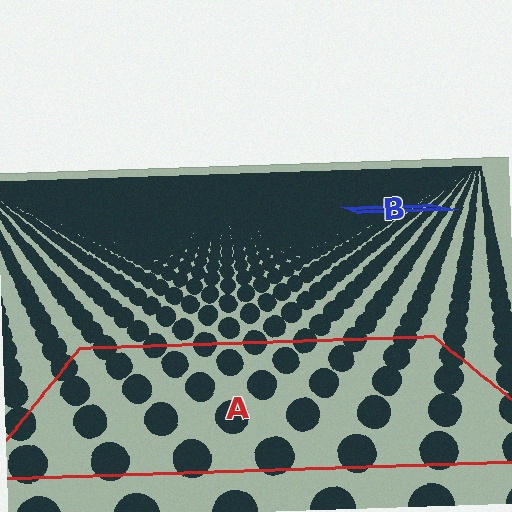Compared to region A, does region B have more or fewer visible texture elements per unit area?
Region B has more texture elements per unit area — they are packed more densely because it is farther away.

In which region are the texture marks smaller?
The texture marks are smaller in region B, because it is farther away.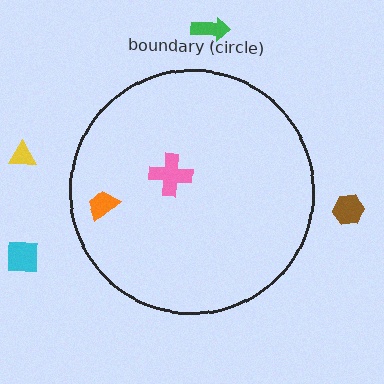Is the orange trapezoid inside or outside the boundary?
Inside.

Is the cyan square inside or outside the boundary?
Outside.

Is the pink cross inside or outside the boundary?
Inside.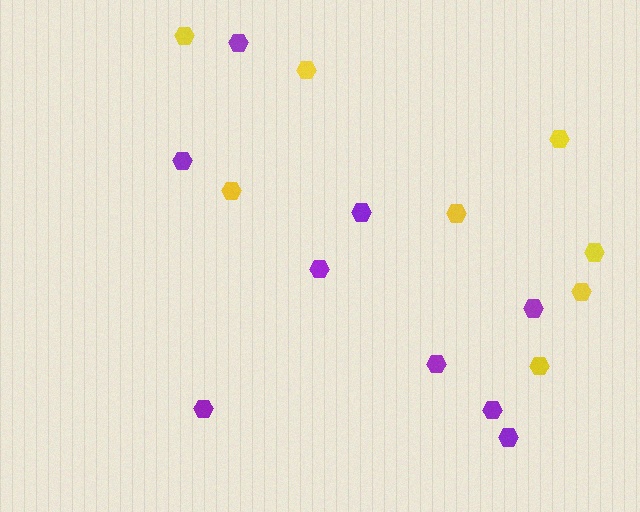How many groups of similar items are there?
There are 2 groups: one group of purple hexagons (9) and one group of yellow hexagons (8).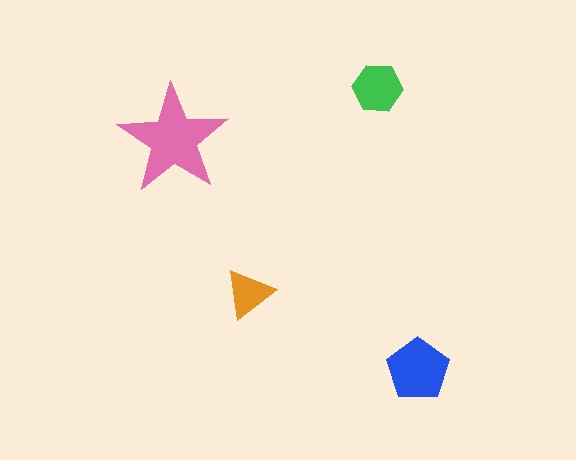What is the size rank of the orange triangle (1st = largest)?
4th.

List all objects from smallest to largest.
The orange triangle, the green hexagon, the blue pentagon, the pink star.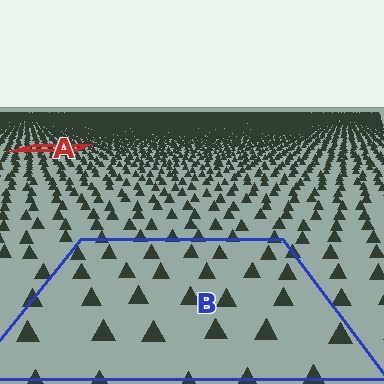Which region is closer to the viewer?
Region B is closer. The texture elements there are larger and more spread out.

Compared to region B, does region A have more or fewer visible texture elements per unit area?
Region A has more texture elements per unit area — they are packed more densely because it is farther away.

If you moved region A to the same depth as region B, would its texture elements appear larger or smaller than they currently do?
They would appear larger. At a closer depth, the same texture elements are projected at a bigger on-screen size.